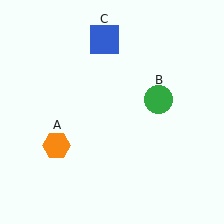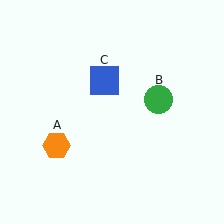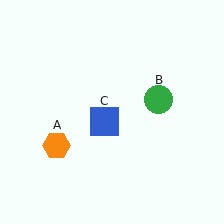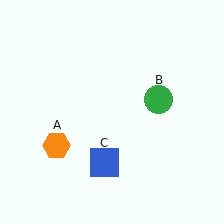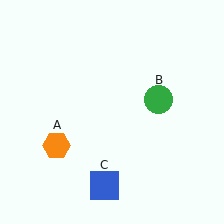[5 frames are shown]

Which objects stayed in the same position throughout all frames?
Orange hexagon (object A) and green circle (object B) remained stationary.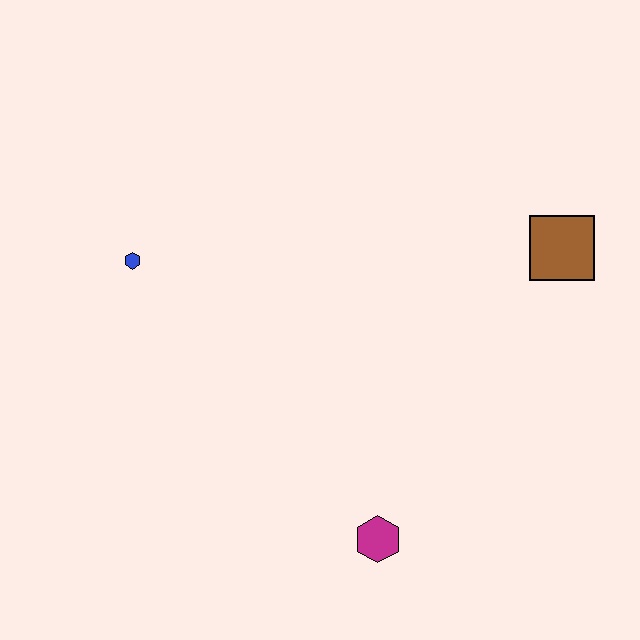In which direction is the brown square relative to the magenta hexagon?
The brown square is above the magenta hexagon.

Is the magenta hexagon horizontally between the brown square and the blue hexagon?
Yes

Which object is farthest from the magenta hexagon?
The blue hexagon is farthest from the magenta hexagon.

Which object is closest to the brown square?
The magenta hexagon is closest to the brown square.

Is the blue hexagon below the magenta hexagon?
No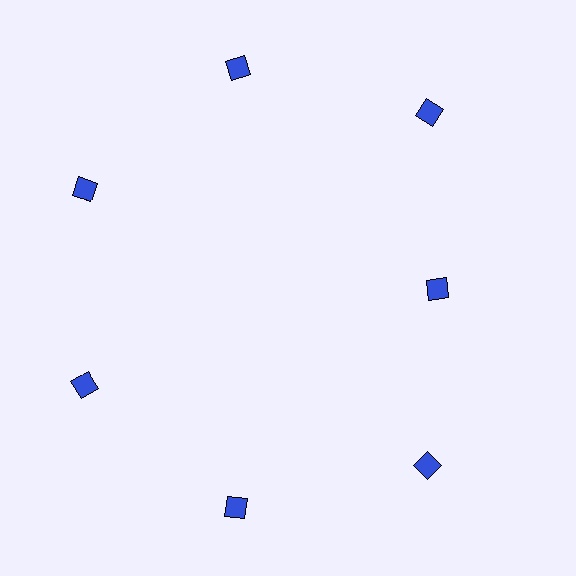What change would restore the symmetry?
The symmetry would be restored by moving it outward, back onto the ring so that all 7 diamonds sit at equal angles and equal distance from the center.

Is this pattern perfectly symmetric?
No. The 7 blue diamonds are arranged in a ring, but one element near the 3 o'clock position is pulled inward toward the center, breaking the 7-fold rotational symmetry.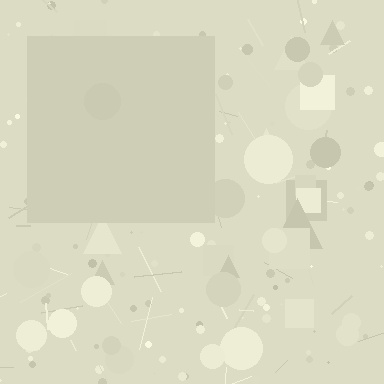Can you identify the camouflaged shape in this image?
The camouflaged shape is a square.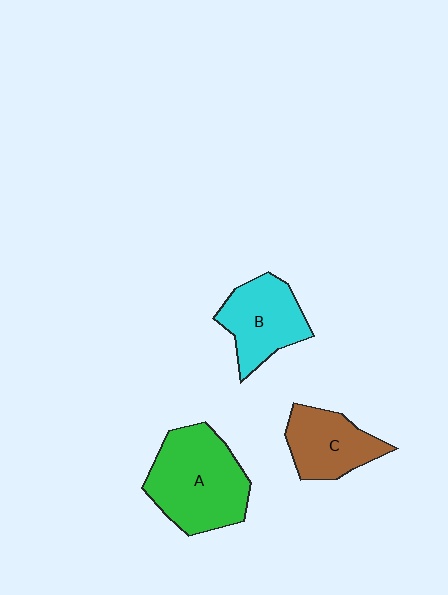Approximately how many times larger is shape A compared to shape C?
Approximately 1.6 times.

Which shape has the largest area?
Shape A (green).